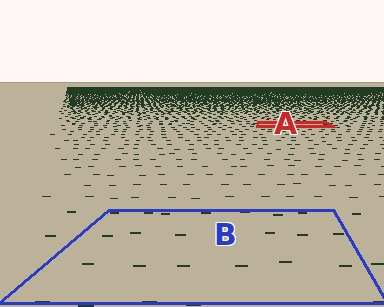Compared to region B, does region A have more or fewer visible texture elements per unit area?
Region A has more texture elements per unit area — they are packed more densely because it is farther away.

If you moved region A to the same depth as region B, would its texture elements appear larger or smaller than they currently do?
They would appear larger. At a closer depth, the same texture elements are projected at a bigger on-screen size.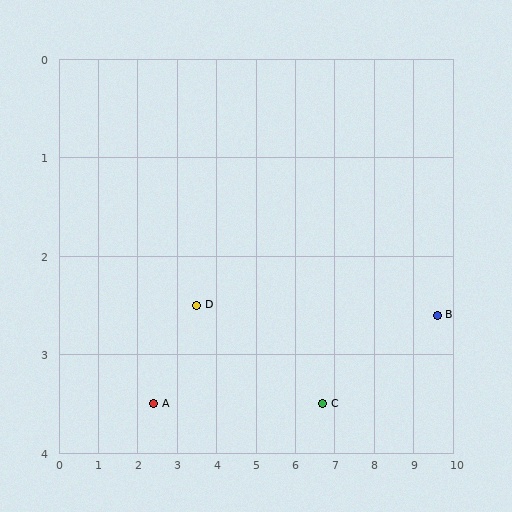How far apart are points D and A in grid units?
Points D and A are about 1.5 grid units apart.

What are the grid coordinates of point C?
Point C is at approximately (6.7, 3.5).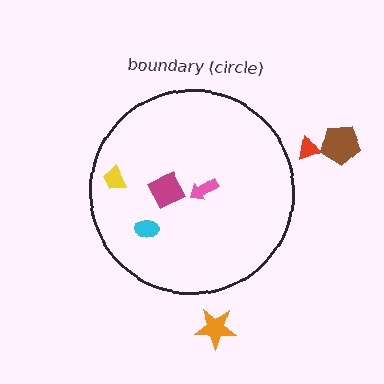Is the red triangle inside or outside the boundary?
Outside.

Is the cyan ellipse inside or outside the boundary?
Inside.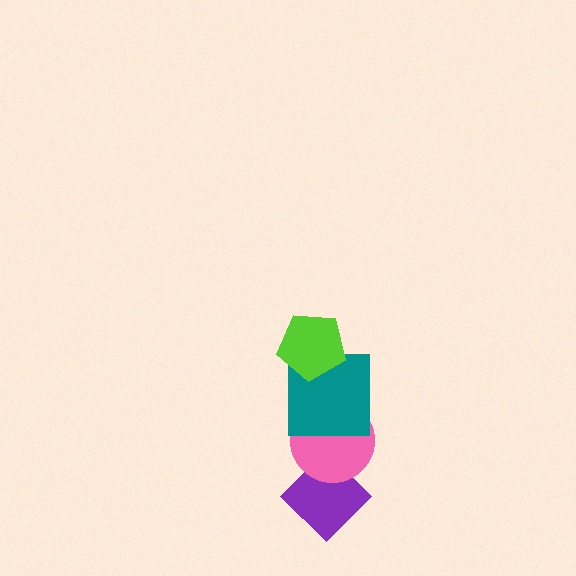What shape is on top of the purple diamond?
The pink circle is on top of the purple diamond.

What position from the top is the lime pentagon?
The lime pentagon is 1st from the top.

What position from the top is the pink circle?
The pink circle is 3rd from the top.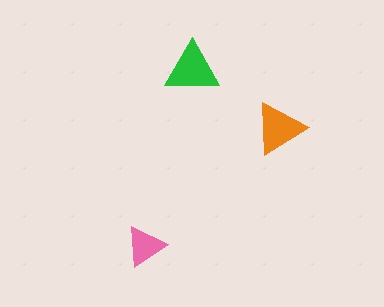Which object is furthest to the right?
The orange triangle is rightmost.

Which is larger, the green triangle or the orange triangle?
The green one.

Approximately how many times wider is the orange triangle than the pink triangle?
About 1.5 times wider.